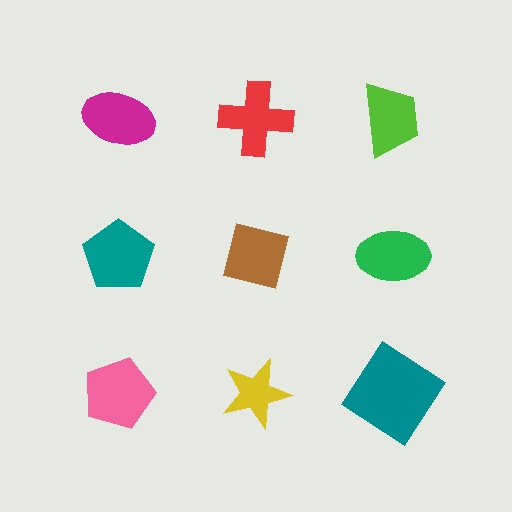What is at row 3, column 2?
A yellow star.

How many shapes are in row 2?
3 shapes.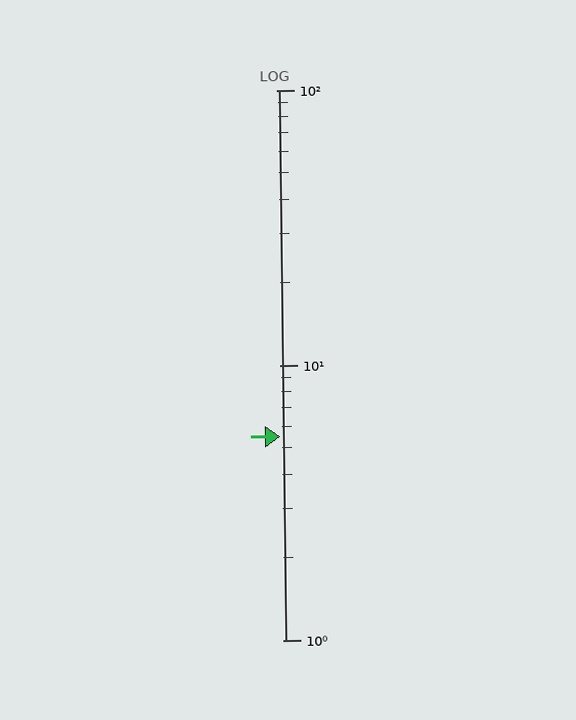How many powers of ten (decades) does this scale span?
The scale spans 2 decades, from 1 to 100.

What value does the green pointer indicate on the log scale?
The pointer indicates approximately 5.5.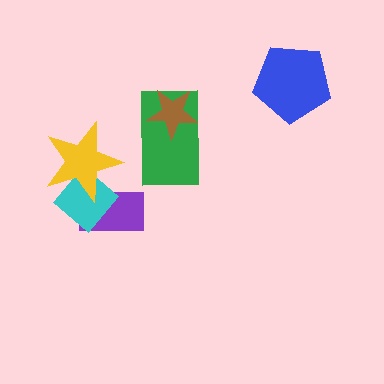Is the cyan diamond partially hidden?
Yes, it is partially covered by another shape.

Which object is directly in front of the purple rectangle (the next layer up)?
The cyan diamond is directly in front of the purple rectangle.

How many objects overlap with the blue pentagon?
0 objects overlap with the blue pentagon.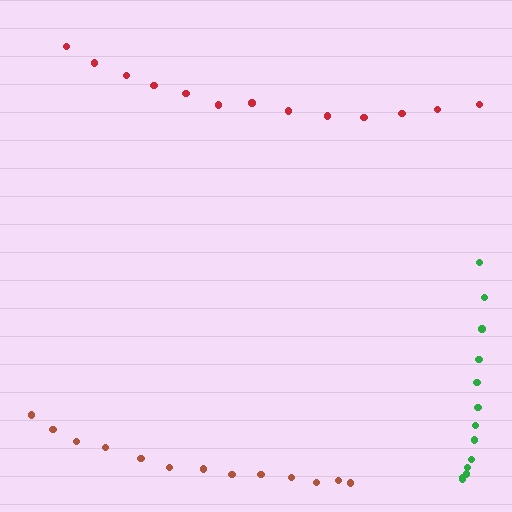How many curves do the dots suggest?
There are 3 distinct paths.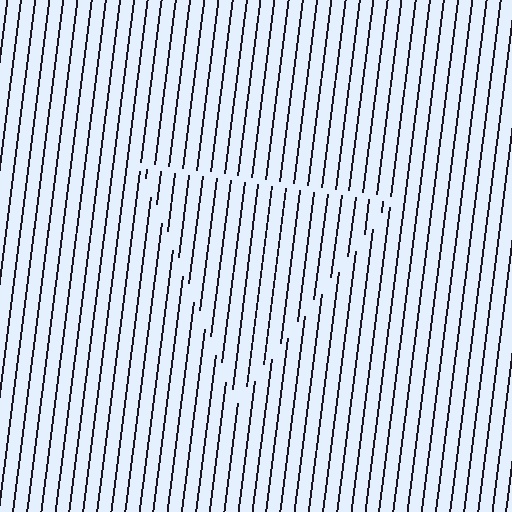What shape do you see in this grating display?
An illusory triangle. The interior of the shape contains the same grating, shifted by half a period — the contour is defined by the phase discontinuity where line-ends from the inner and outer gratings abut.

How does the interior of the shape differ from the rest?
The interior of the shape contains the same grating, shifted by half a period — the contour is defined by the phase discontinuity where line-ends from the inner and outer gratings abut.